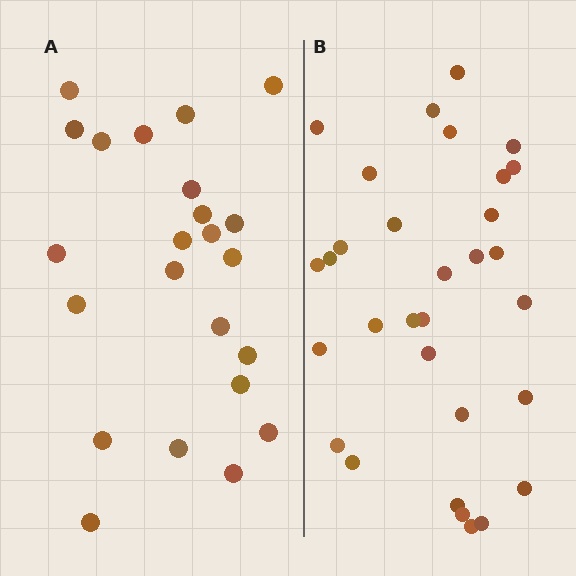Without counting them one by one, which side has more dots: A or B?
Region B (the right region) has more dots.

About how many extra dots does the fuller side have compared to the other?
Region B has roughly 8 or so more dots than region A.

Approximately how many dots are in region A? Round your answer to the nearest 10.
About 20 dots. (The exact count is 23, which rounds to 20.)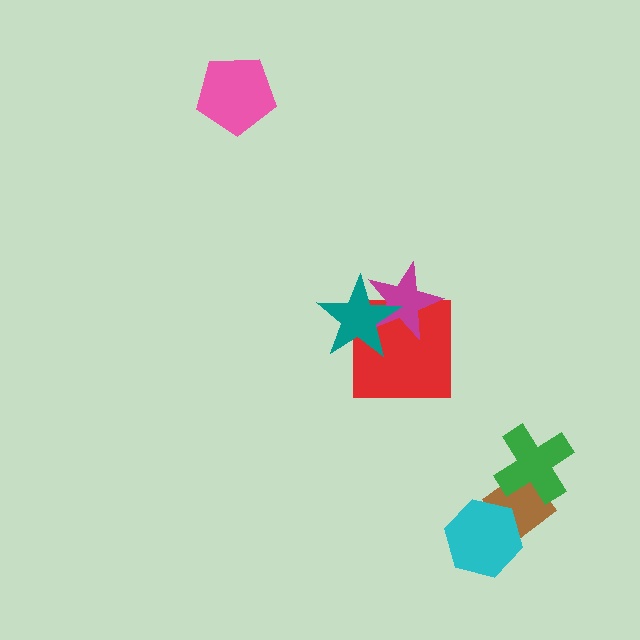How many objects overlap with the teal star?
2 objects overlap with the teal star.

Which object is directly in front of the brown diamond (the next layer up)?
The green cross is directly in front of the brown diamond.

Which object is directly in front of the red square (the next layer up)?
The magenta star is directly in front of the red square.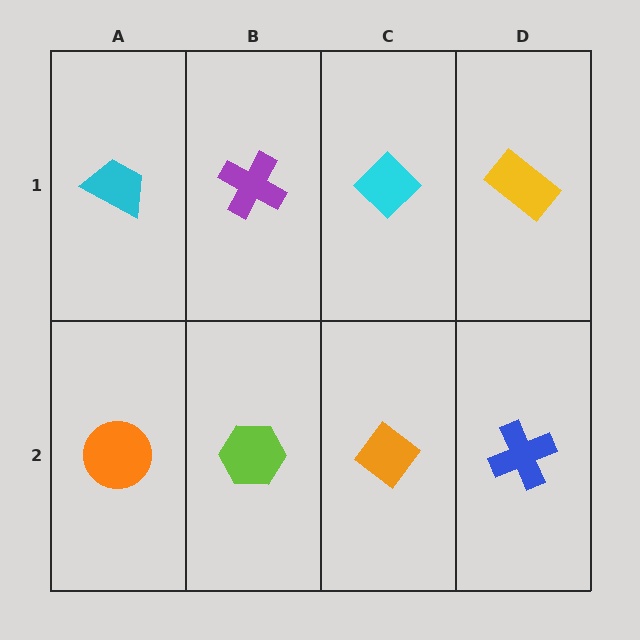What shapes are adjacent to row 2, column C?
A cyan diamond (row 1, column C), a lime hexagon (row 2, column B), a blue cross (row 2, column D).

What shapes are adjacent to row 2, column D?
A yellow rectangle (row 1, column D), an orange diamond (row 2, column C).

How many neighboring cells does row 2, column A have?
2.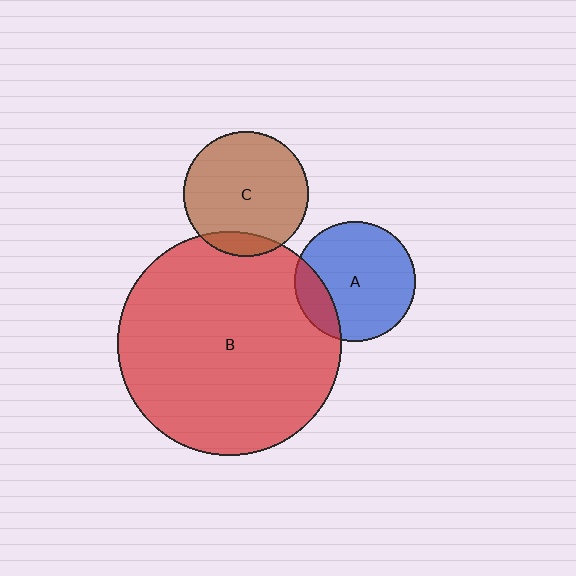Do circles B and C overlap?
Yes.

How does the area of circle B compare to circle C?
Approximately 3.2 times.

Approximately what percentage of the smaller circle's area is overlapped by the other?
Approximately 10%.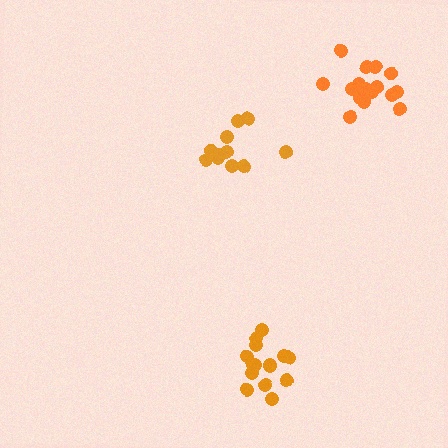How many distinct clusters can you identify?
There are 3 distinct clusters.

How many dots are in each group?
Group 1: 11 dots, Group 2: 15 dots, Group 3: 17 dots (43 total).